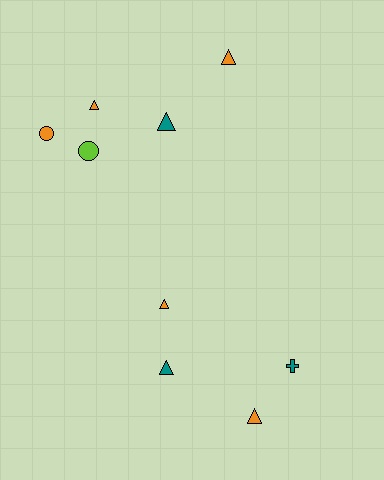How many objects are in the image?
There are 9 objects.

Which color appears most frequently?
Orange, with 5 objects.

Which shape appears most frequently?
Triangle, with 6 objects.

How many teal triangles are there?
There are 2 teal triangles.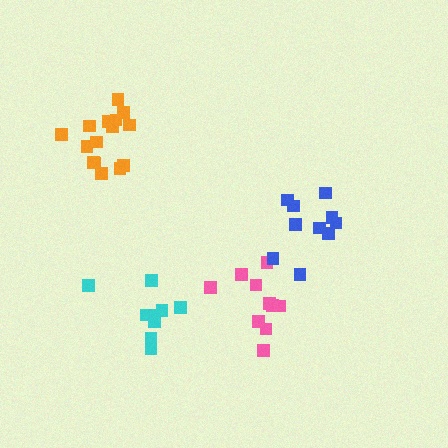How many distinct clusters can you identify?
There are 4 distinct clusters.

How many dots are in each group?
Group 1: 10 dots, Group 2: 15 dots, Group 3: 10 dots, Group 4: 10 dots (45 total).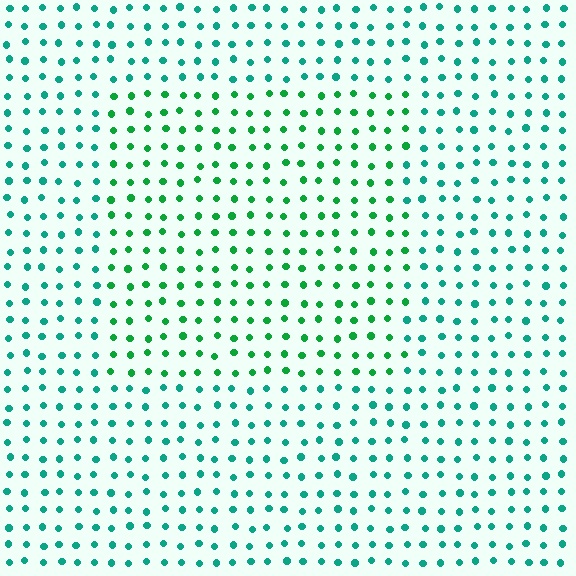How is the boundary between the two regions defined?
The boundary is defined purely by a slight shift in hue (about 31 degrees). Spacing, size, and orientation are identical on both sides.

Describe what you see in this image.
The image is filled with small teal elements in a uniform arrangement. A rectangle-shaped region is visible where the elements are tinted to a slightly different hue, forming a subtle color boundary.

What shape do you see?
I see a rectangle.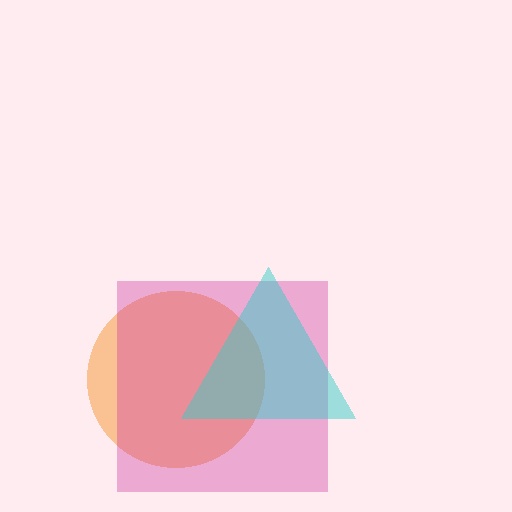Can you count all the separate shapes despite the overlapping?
Yes, there are 3 separate shapes.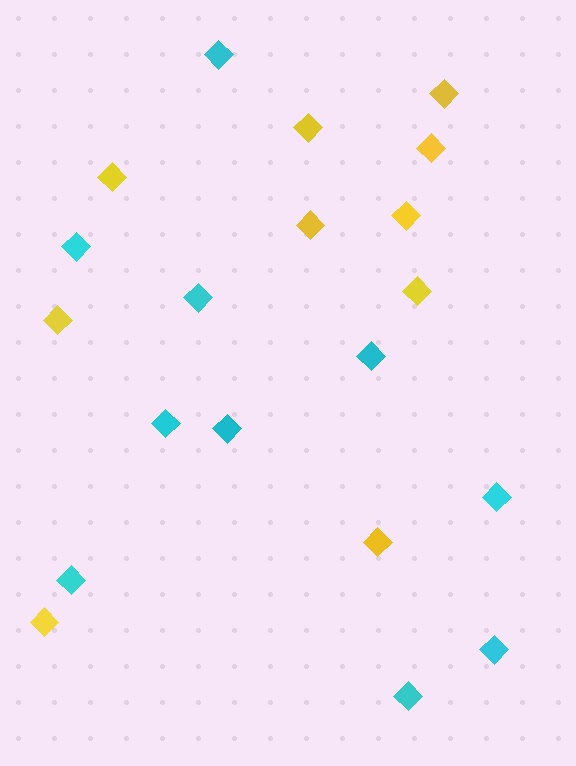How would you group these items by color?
There are 2 groups: one group of yellow diamonds (10) and one group of cyan diamonds (10).